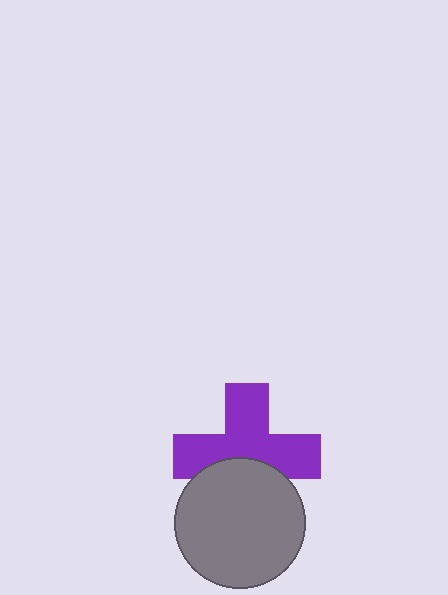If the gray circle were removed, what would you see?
You would see the complete purple cross.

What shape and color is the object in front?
The object in front is a gray circle.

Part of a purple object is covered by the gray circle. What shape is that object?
It is a cross.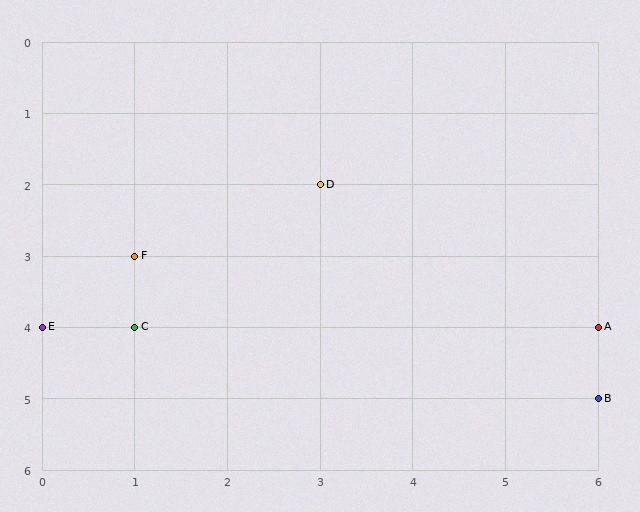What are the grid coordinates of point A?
Point A is at grid coordinates (6, 4).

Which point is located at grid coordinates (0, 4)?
Point E is at (0, 4).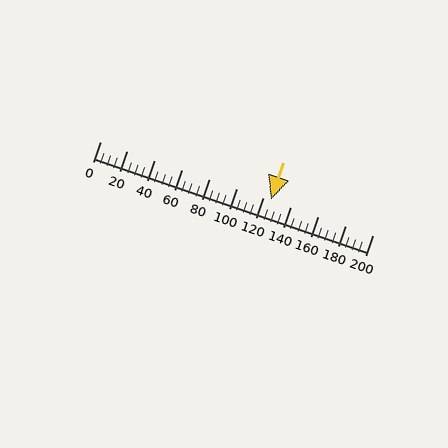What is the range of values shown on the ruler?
The ruler shows values from 0 to 200.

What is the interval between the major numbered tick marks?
The major tick marks are spaced 20 units apart.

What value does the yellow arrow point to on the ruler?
The yellow arrow points to approximately 125.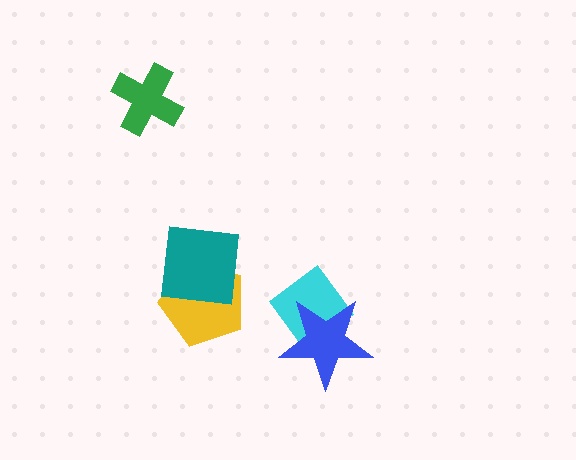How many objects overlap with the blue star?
1 object overlaps with the blue star.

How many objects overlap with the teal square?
1 object overlaps with the teal square.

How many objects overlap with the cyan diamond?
1 object overlaps with the cyan diamond.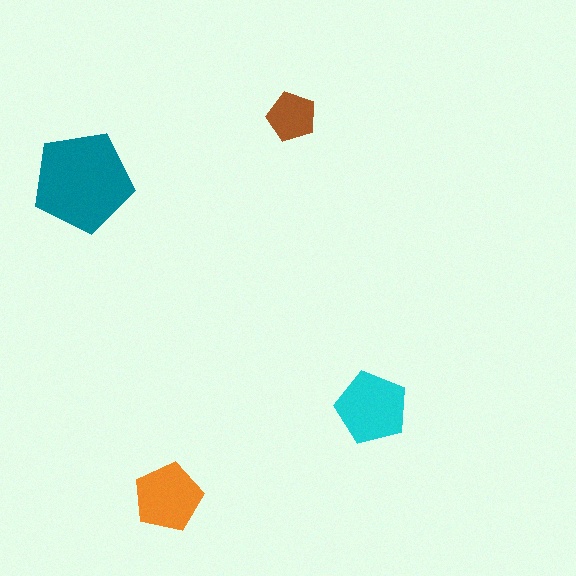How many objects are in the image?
There are 4 objects in the image.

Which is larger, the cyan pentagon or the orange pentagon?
The cyan one.